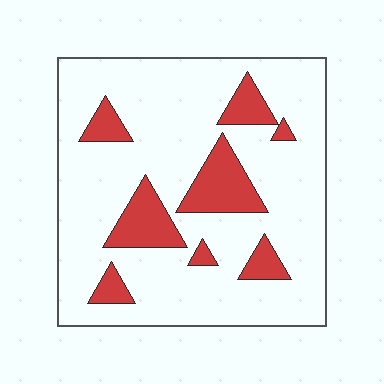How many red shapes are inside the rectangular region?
8.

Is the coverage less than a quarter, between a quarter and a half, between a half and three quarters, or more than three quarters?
Less than a quarter.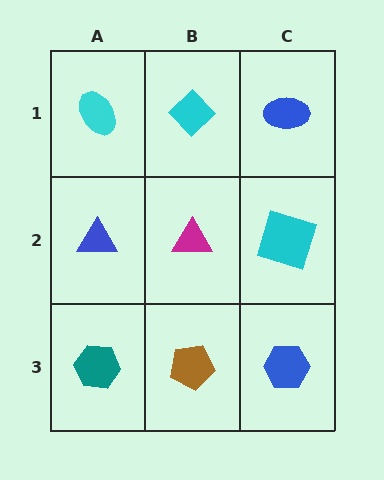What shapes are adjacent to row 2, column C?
A blue ellipse (row 1, column C), a blue hexagon (row 3, column C), a magenta triangle (row 2, column B).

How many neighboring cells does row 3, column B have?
3.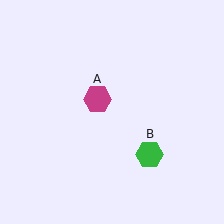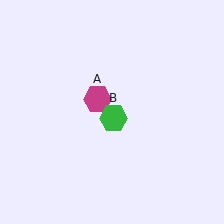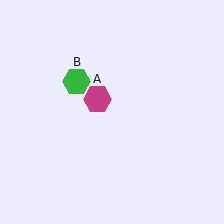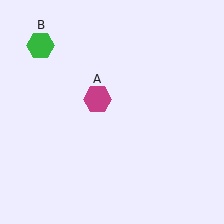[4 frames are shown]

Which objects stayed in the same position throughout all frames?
Magenta hexagon (object A) remained stationary.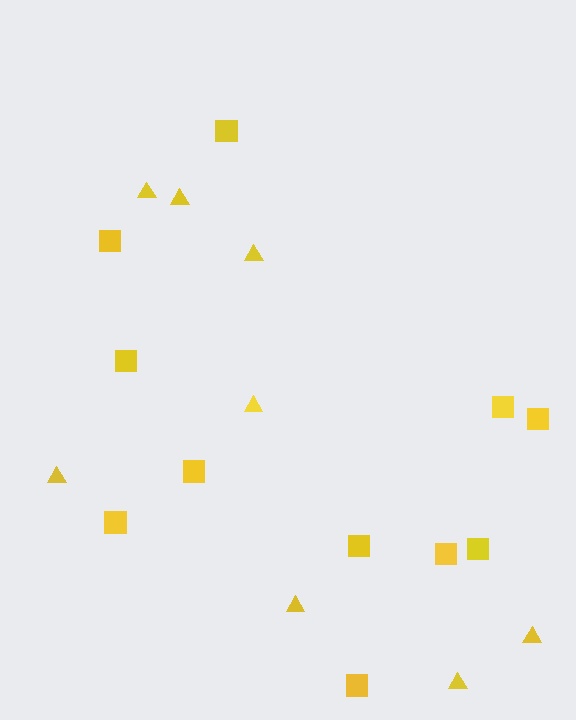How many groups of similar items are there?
There are 2 groups: one group of squares (11) and one group of triangles (8).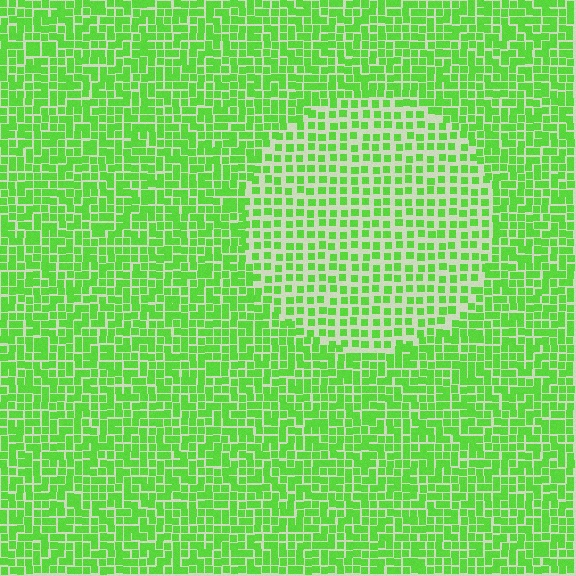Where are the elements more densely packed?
The elements are more densely packed outside the circle boundary.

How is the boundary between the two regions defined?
The boundary is defined by a change in element density (approximately 1.8x ratio). All elements are the same color, size, and shape.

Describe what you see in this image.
The image contains small lime elements arranged at two different densities. A circle-shaped region is visible where the elements are less densely packed than the surrounding area.